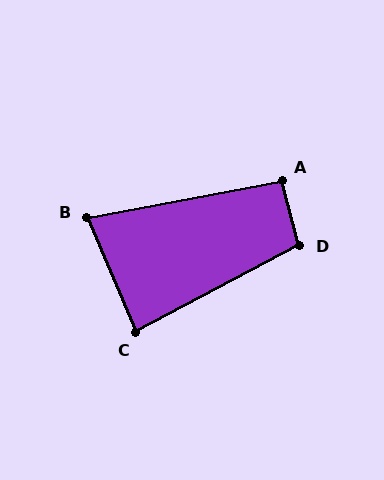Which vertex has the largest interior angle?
D, at approximately 102 degrees.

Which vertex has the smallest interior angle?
B, at approximately 78 degrees.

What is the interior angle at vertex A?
Approximately 94 degrees (approximately right).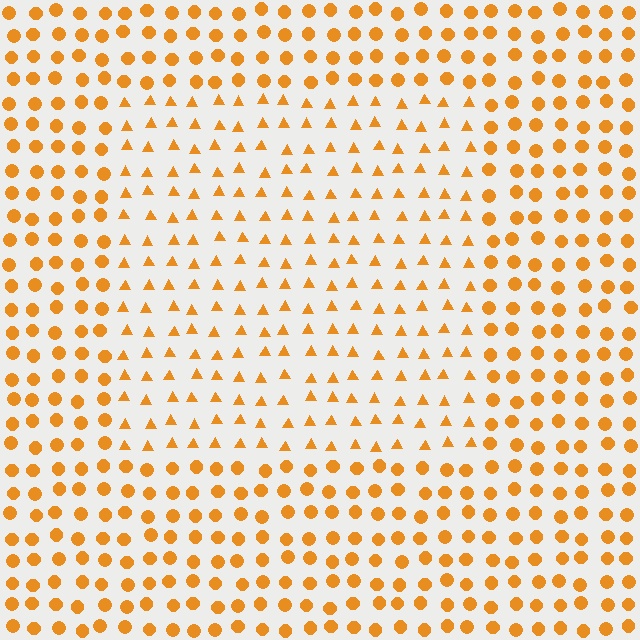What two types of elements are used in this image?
The image uses triangles inside the rectangle region and circles outside it.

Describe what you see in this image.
The image is filled with small orange elements arranged in a uniform grid. A rectangle-shaped region contains triangles, while the surrounding area contains circles. The boundary is defined purely by the change in element shape.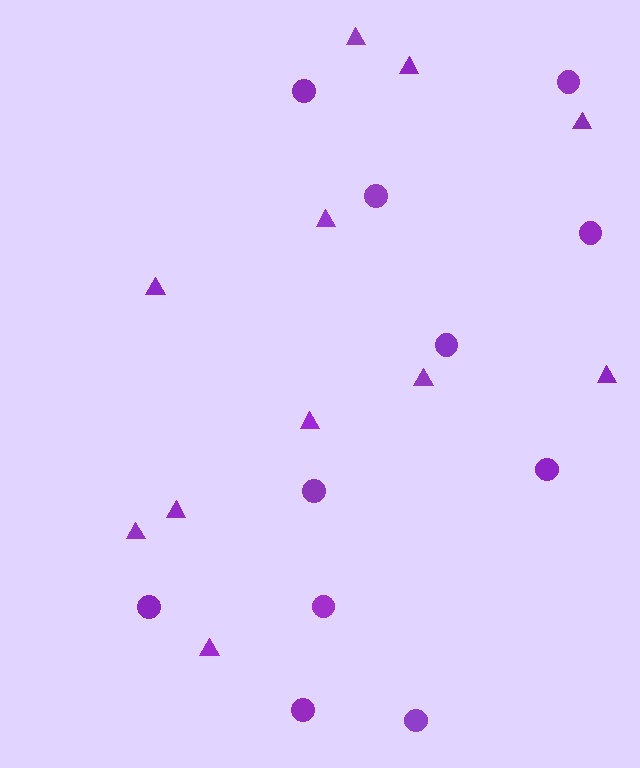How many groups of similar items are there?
There are 2 groups: one group of triangles (11) and one group of circles (11).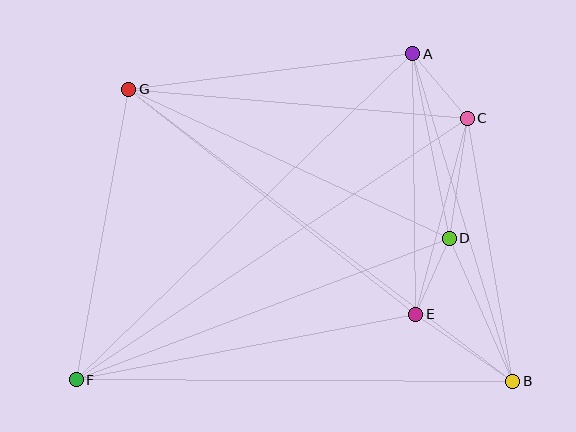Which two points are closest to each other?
Points D and E are closest to each other.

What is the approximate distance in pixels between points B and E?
The distance between B and E is approximately 118 pixels.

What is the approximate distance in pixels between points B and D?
The distance between B and D is approximately 157 pixels.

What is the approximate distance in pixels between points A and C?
The distance between A and C is approximately 85 pixels.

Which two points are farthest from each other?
Points B and G are farthest from each other.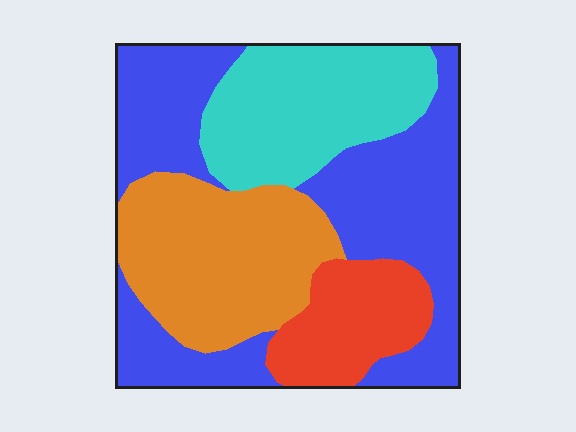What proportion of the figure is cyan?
Cyan takes up about one fifth (1/5) of the figure.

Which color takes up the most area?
Blue, at roughly 40%.